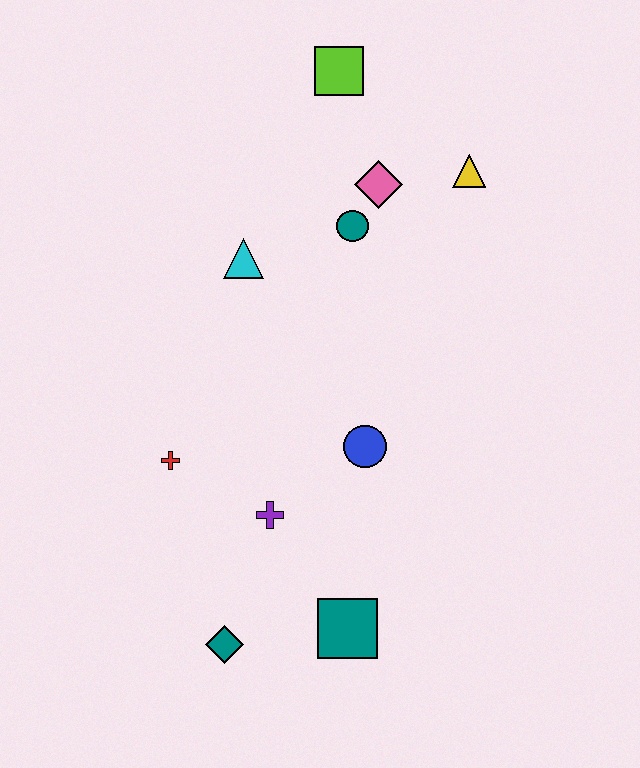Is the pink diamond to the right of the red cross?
Yes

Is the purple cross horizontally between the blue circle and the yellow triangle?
No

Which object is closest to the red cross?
The purple cross is closest to the red cross.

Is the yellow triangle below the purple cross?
No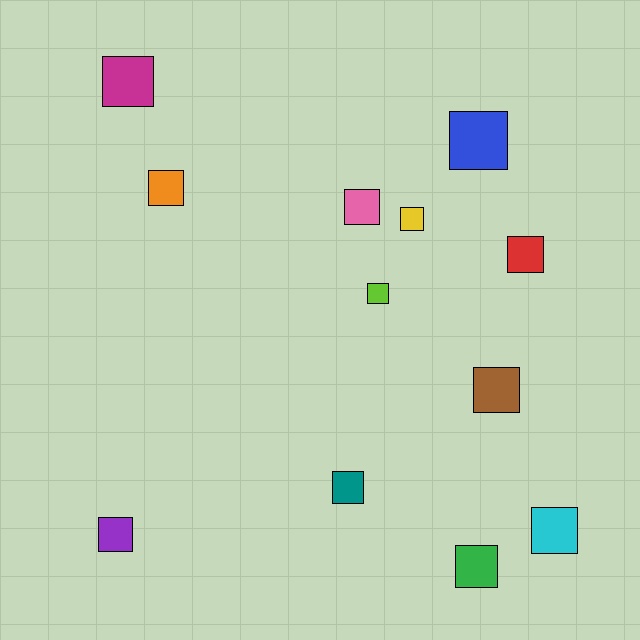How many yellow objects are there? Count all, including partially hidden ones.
There is 1 yellow object.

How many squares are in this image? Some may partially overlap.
There are 12 squares.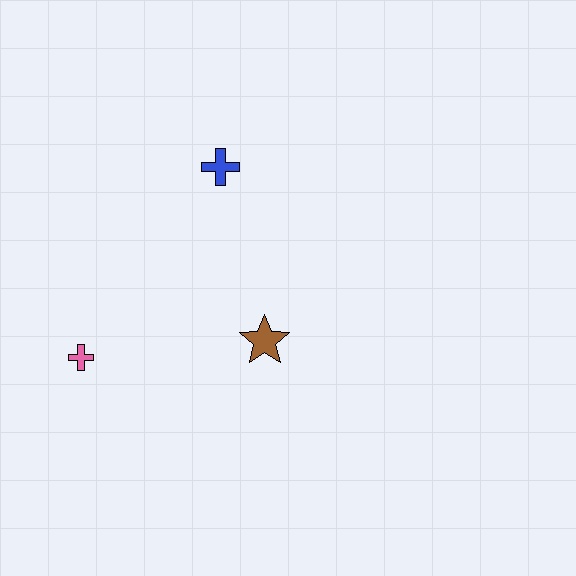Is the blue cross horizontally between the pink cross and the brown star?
Yes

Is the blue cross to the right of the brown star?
No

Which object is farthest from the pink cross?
The blue cross is farthest from the pink cross.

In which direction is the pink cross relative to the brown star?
The pink cross is to the left of the brown star.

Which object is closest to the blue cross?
The brown star is closest to the blue cross.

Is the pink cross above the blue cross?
No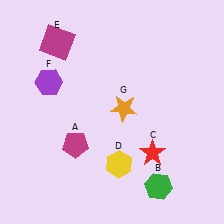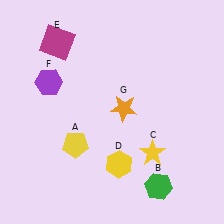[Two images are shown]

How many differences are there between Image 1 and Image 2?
There are 2 differences between the two images.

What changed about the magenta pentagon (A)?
In Image 1, A is magenta. In Image 2, it changed to yellow.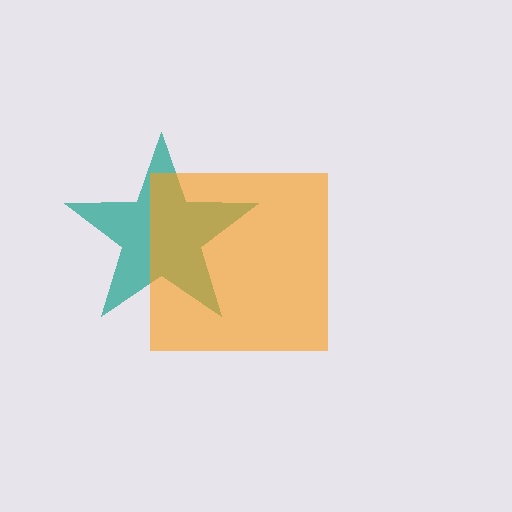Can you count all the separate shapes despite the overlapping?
Yes, there are 2 separate shapes.